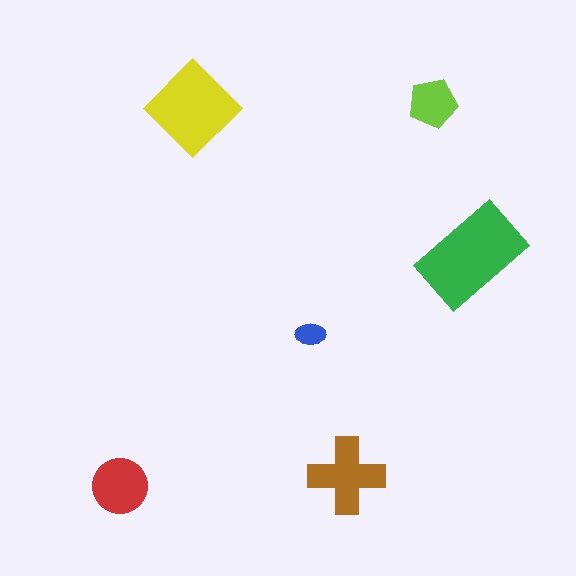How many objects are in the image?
There are 6 objects in the image.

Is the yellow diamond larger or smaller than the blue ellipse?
Larger.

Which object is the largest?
The green rectangle.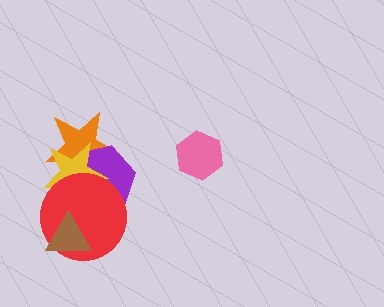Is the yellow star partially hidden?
Yes, it is partially covered by another shape.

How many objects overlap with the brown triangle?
1 object overlaps with the brown triangle.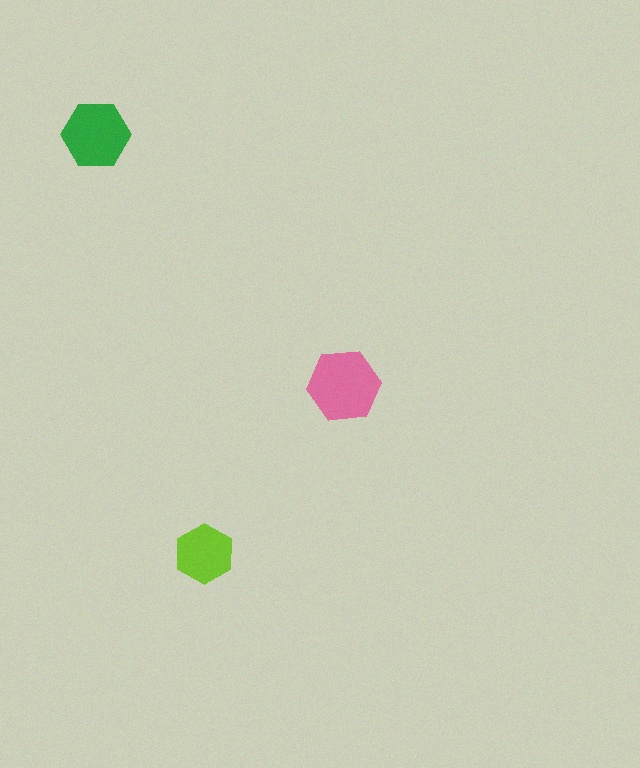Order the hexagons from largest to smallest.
the pink one, the green one, the lime one.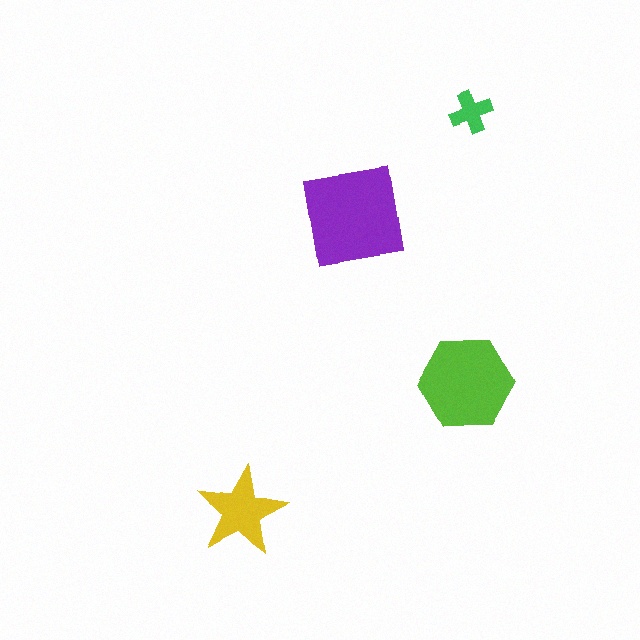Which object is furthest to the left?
The yellow star is leftmost.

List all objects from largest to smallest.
The purple square, the lime hexagon, the yellow star, the green cross.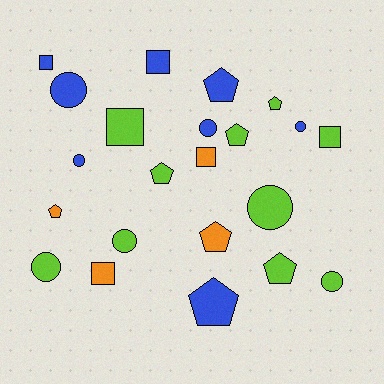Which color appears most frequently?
Lime, with 10 objects.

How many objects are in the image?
There are 22 objects.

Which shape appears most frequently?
Circle, with 8 objects.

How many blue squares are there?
There are 2 blue squares.